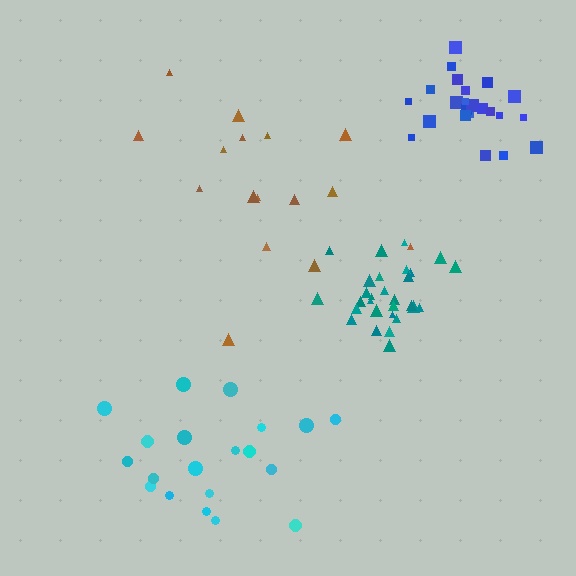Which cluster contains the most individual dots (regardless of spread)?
Teal (29).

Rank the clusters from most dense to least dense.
teal, blue, cyan, brown.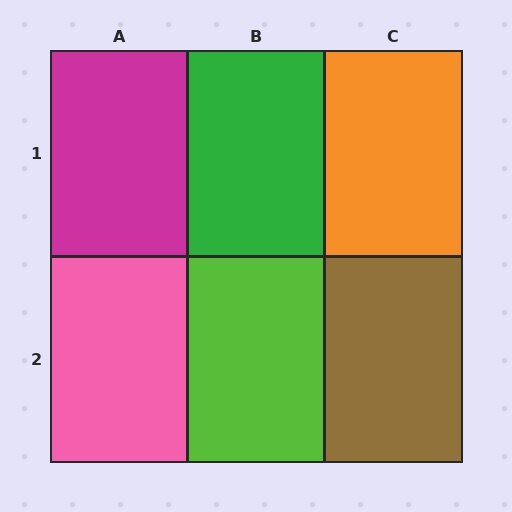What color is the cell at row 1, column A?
Magenta.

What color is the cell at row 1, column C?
Orange.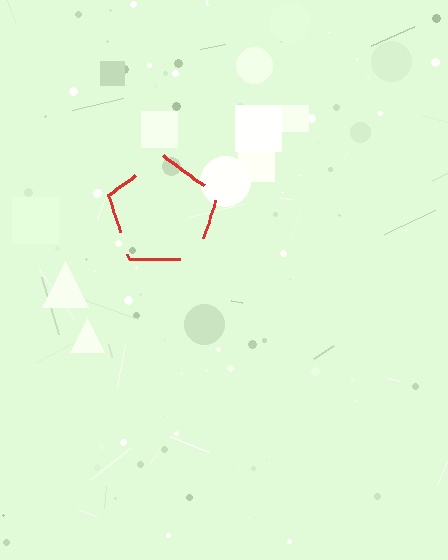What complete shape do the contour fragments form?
The contour fragments form a pentagon.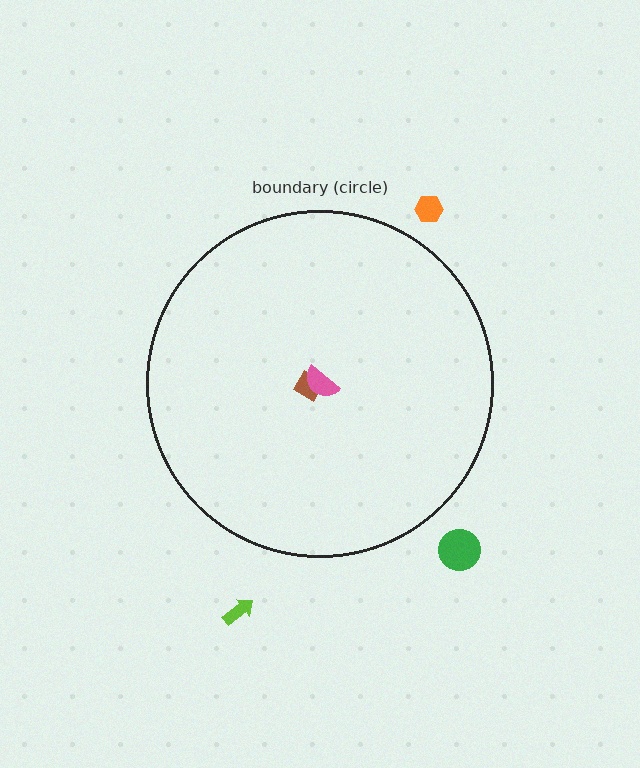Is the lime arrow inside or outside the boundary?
Outside.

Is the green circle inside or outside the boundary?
Outside.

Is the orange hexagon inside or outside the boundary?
Outside.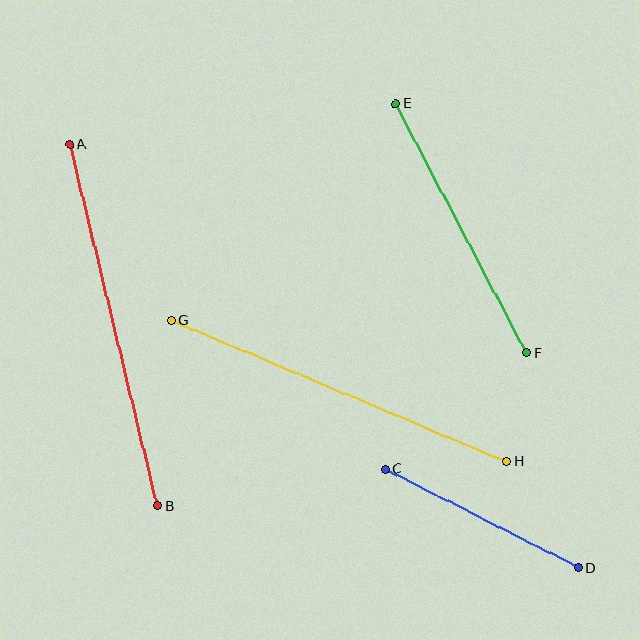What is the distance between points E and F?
The distance is approximately 281 pixels.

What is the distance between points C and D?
The distance is approximately 217 pixels.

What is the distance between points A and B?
The distance is approximately 372 pixels.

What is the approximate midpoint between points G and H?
The midpoint is at approximately (339, 391) pixels.